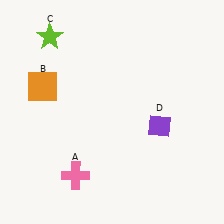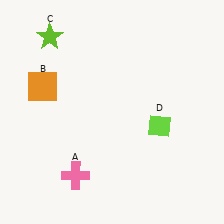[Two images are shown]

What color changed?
The diamond (D) changed from purple in Image 1 to lime in Image 2.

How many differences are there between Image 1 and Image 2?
There is 1 difference between the two images.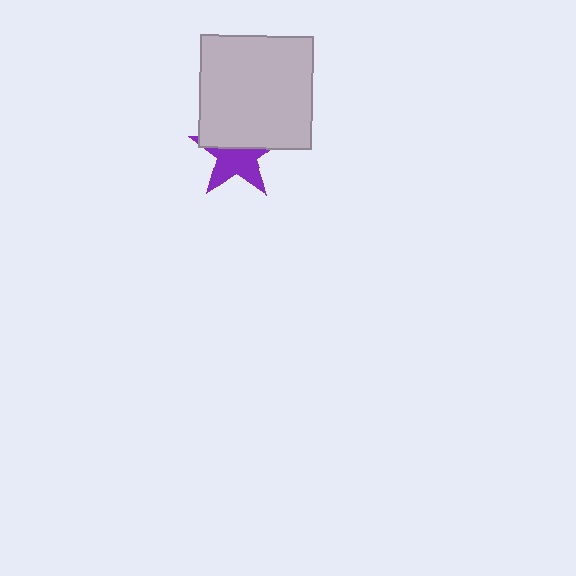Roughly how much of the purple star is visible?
About half of it is visible (roughly 56%).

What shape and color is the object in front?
The object in front is a light gray square.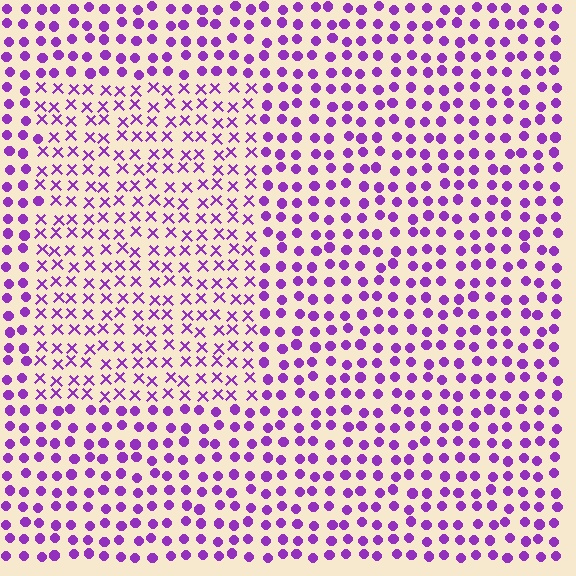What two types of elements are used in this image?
The image uses X marks inside the rectangle region and circles outside it.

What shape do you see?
I see a rectangle.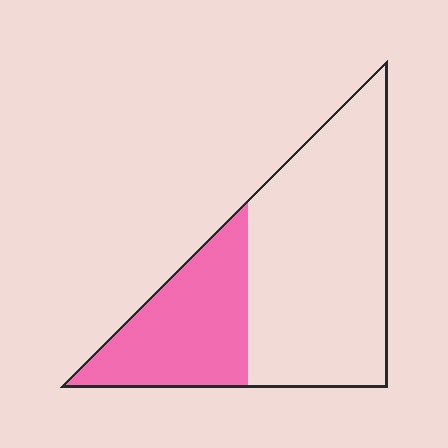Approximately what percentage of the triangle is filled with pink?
Approximately 35%.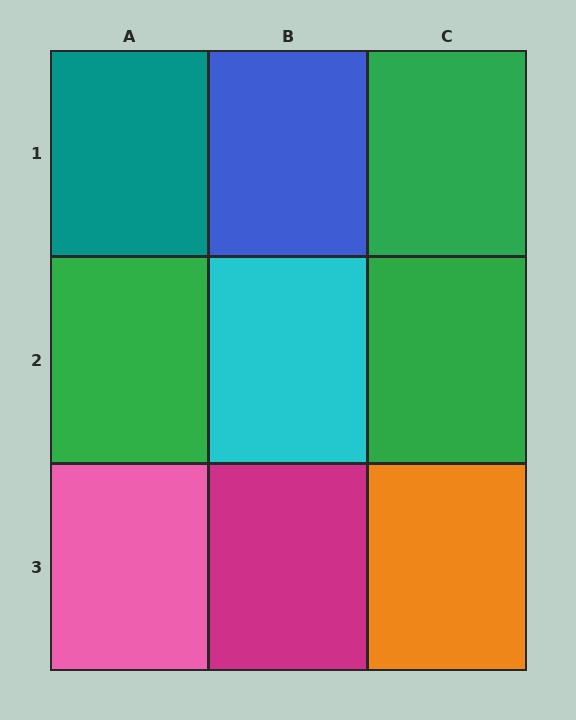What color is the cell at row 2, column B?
Cyan.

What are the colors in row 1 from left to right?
Teal, blue, green.